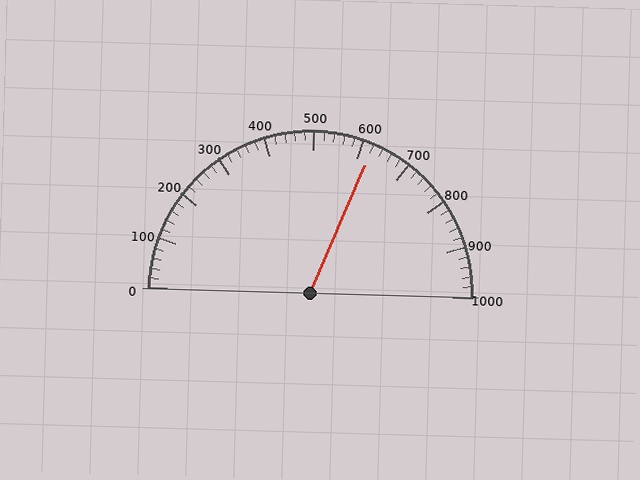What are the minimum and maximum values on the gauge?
The gauge ranges from 0 to 1000.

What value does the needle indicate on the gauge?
The needle indicates approximately 620.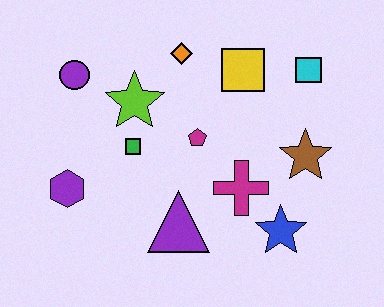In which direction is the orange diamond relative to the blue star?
The orange diamond is above the blue star.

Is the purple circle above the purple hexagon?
Yes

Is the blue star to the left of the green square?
No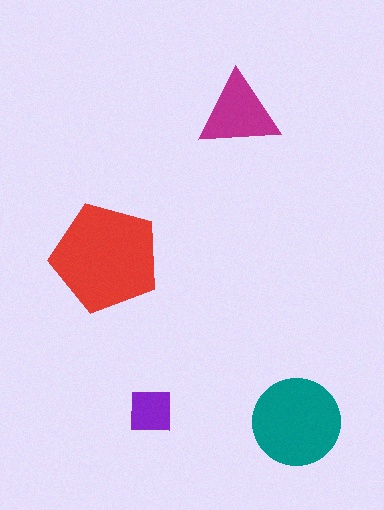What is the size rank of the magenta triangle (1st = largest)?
3rd.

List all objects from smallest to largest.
The purple square, the magenta triangle, the teal circle, the red pentagon.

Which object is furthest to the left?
The red pentagon is leftmost.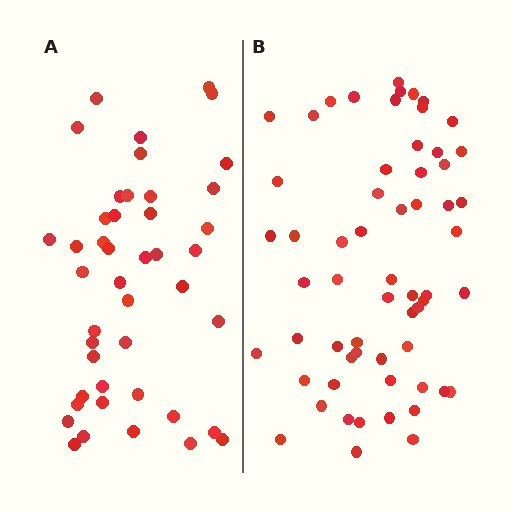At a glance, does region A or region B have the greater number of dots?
Region B (the right region) has more dots.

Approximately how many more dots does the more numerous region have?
Region B has approximately 15 more dots than region A.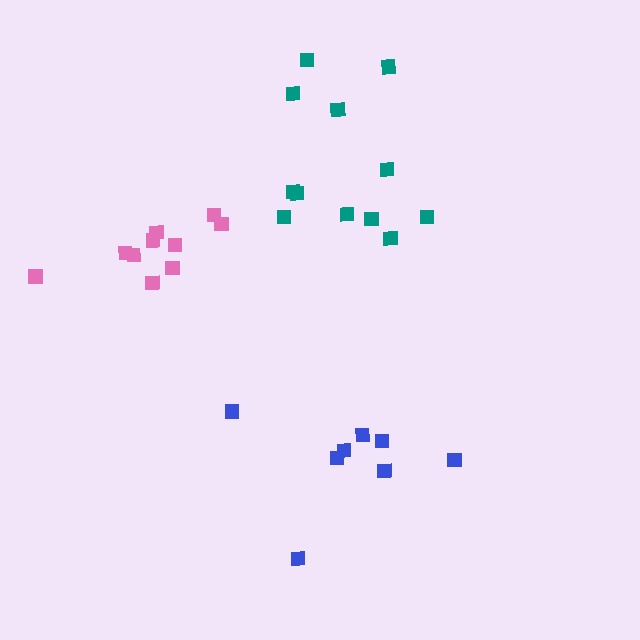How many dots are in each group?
Group 1: 10 dots, Group 2: 8 dots, Group 3: 12 dots (30 total).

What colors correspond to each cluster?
The clusters are colored: pink, blue, teal.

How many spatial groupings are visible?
There are 3 spatial groupings.